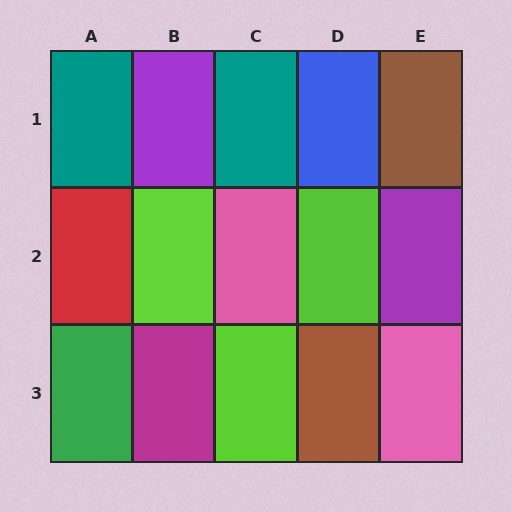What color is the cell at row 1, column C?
Teal.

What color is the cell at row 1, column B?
Purple.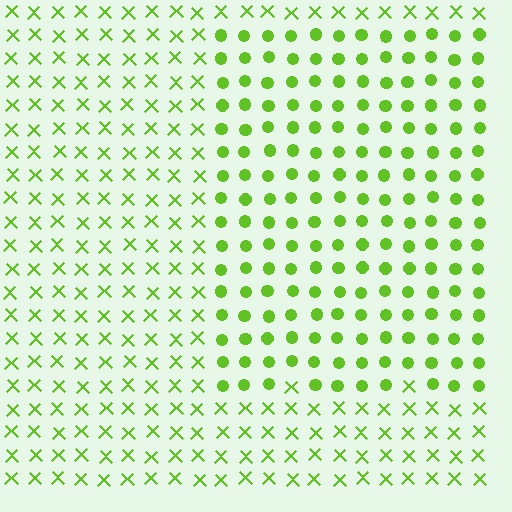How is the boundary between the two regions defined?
The boundary is defined by a change in element shape: circles inside vs. X marks outside. All elements share the same color and spacing.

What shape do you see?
I see a rectangle.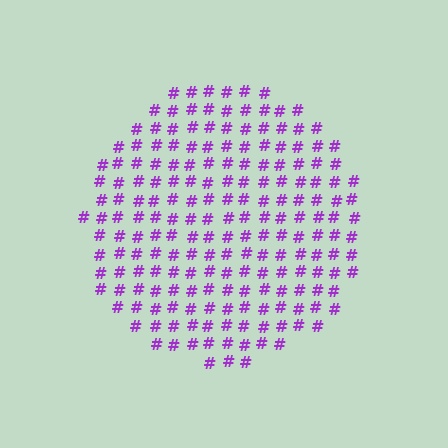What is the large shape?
The large shape is a circle.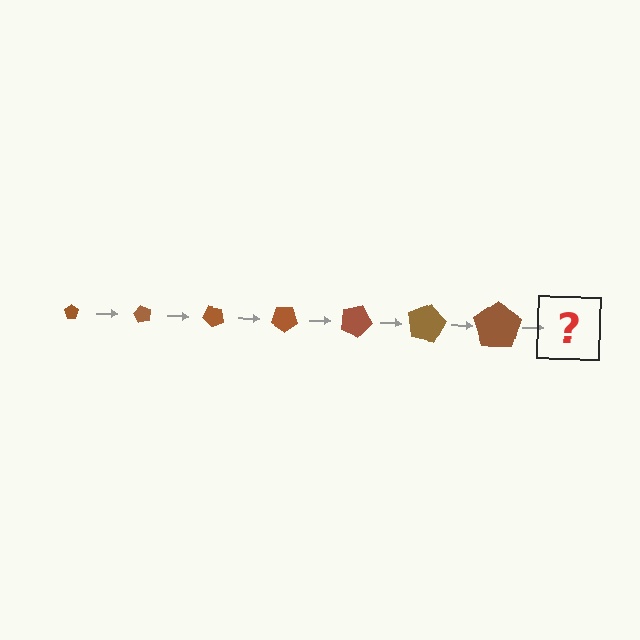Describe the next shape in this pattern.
It should be a pentagon, larger than the previous one and rotated 420 degrees from the start.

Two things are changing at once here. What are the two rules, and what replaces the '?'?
The two rules are that the pentagon grows larger each step and it rotates 60 degrees each step. The '?' should be a pentagon, larger than the previous one and rotated 420 degrees from the start.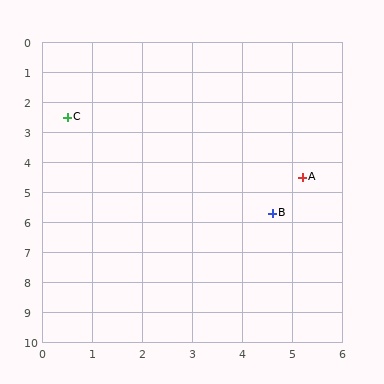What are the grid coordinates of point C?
Point C is at approximately (0.5, 2.5).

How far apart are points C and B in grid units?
Points C and B are about 5.2 grid units apart.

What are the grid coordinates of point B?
Point B is at approximately (4.6, 5.7).